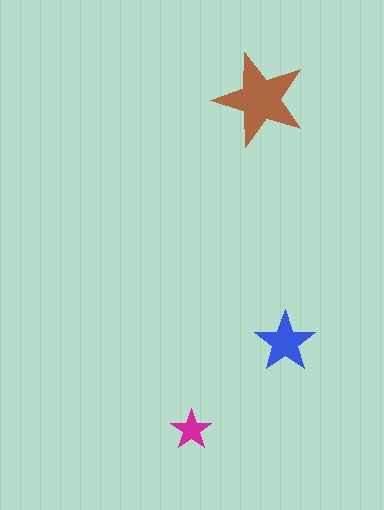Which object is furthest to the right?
The blue star is rightmost.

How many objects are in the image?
There are 3 objects in the image.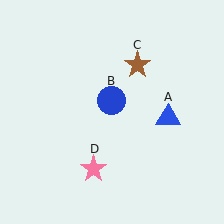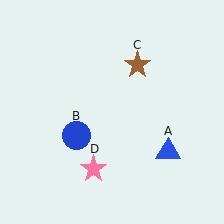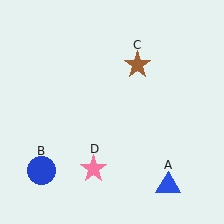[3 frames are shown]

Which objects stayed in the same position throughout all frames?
Brown star (object C) and pink star (object D) remained stationary.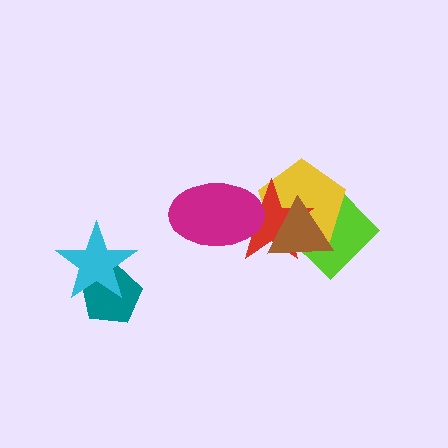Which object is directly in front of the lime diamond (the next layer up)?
The yellow pentagon is directly in front of the lime diamond.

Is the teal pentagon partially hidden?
Yes, it is partially covered by another shape.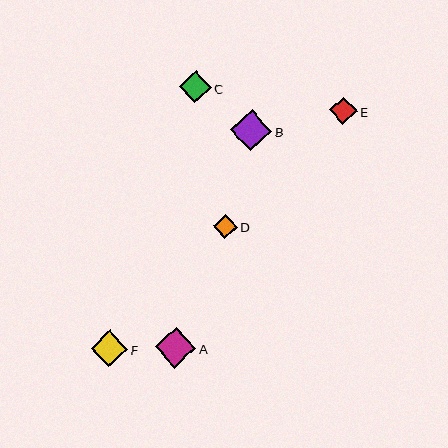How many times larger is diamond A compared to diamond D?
Diamond A is approximately 1.7 times the size of diamond D.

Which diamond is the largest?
Diamond B is the largest with a size of approximately 41 pixels.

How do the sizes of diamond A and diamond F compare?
Diamond A and diamond F are approximately the same size.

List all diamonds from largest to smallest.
From largest to smallest: B, A, F, C, E, D.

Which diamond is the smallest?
Diamond D is the smallest with a size of approximately 24 pixels.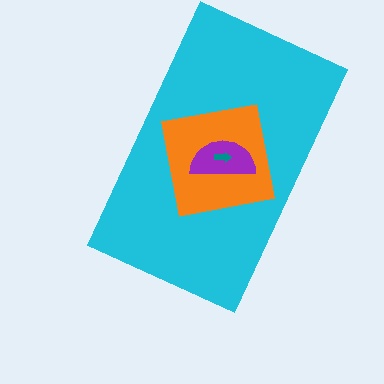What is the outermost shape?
The cyan rectangle.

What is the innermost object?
The teal arrow.